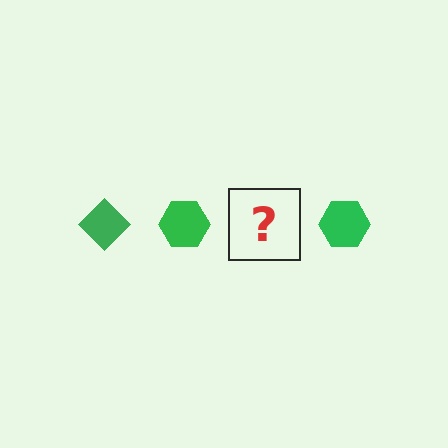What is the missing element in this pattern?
The missing element is a green diamond.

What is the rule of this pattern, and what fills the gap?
The rule is that the pattern cycles through diamond, hexagon shapes in green. The gap should be filled with a green diamond.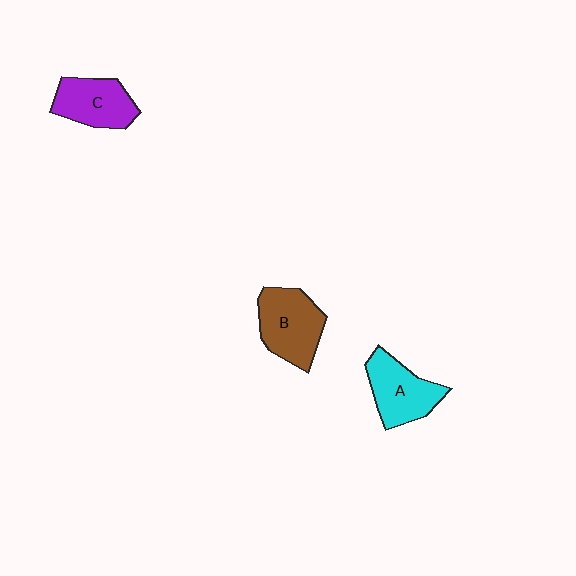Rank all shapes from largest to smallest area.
From largest to smallest: B (brown), A (cyan), C (purple).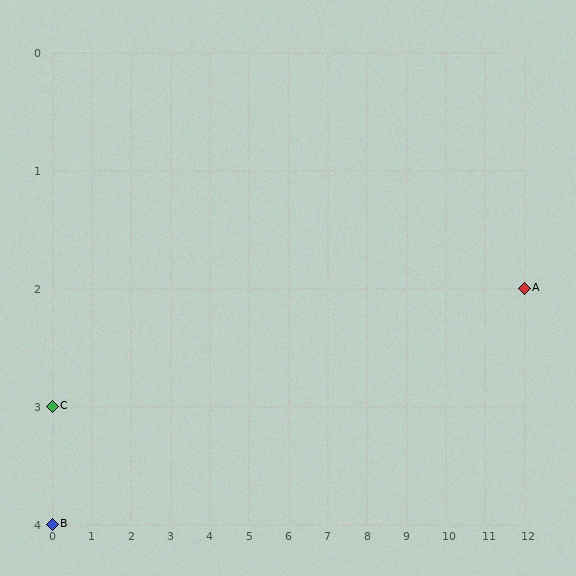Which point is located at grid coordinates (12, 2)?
Point A is at (12, 2).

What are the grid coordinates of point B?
Point B is at grid coordinates (0, 4).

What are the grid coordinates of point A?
Point A is at grid coordinates (12, 2).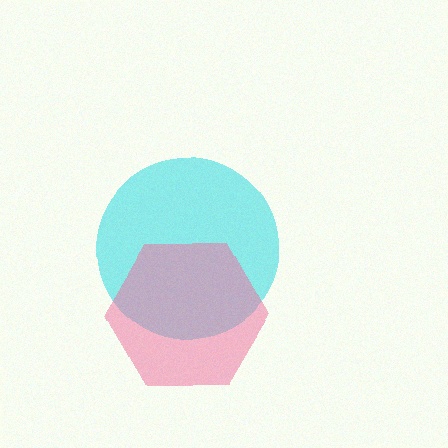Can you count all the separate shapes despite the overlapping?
Yes, there are 2 separate shapes.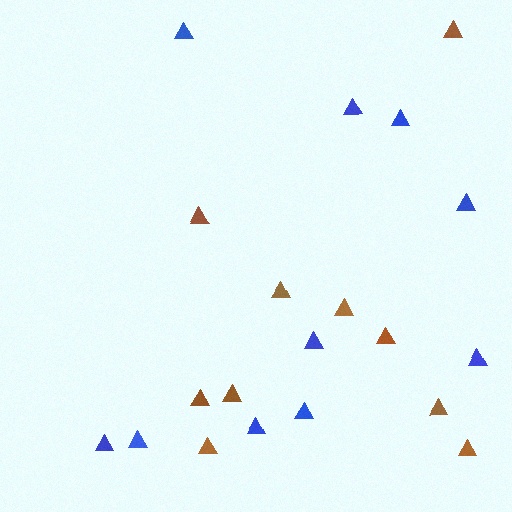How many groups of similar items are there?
There are 2 groups: one group of brown triangles (10) and one group of blue triangles (10).